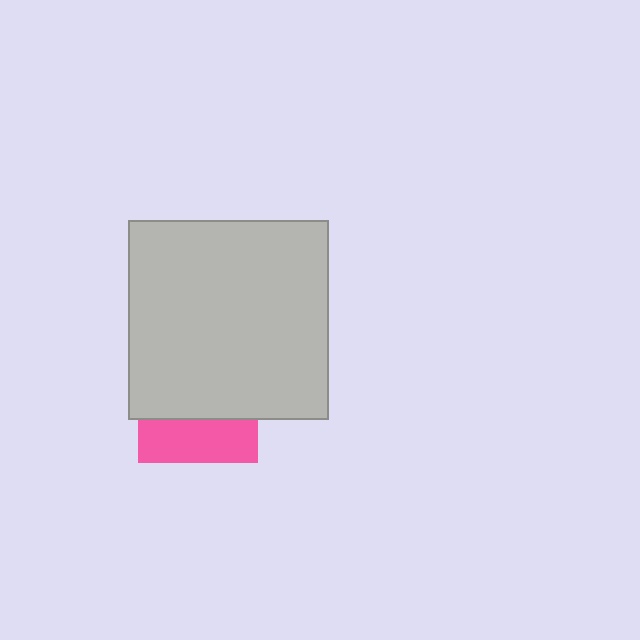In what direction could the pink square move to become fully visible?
The pink square could move down. That would shift it out from behind the light gray rectangle entirely.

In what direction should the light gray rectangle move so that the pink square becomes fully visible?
The light gray rectangle should move up. That is the shortest direction to clear the overlap and leave the pink square fully visible.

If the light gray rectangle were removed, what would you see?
You would see the complete pink square.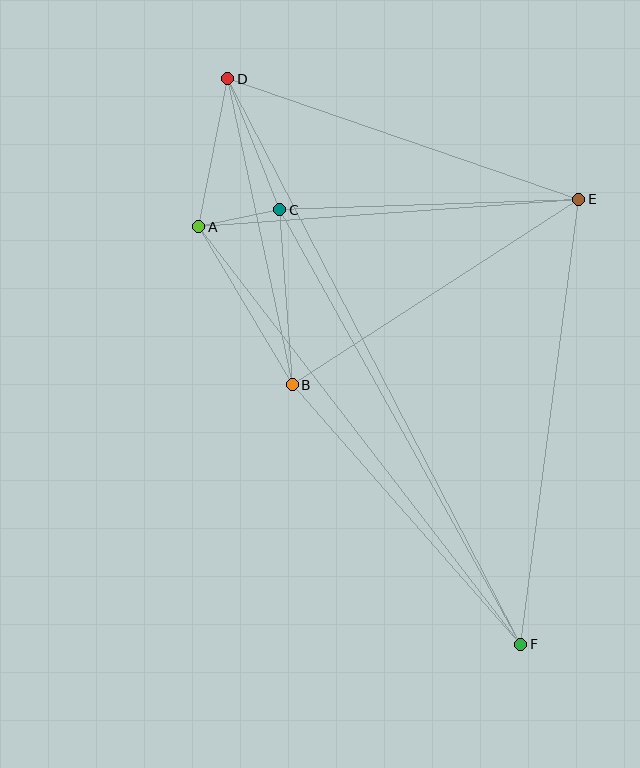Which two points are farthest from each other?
Points D and F are farthest from each other.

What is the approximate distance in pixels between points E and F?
The distance between E and F is approximately 449 pixels.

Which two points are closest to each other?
Points A and C are closest to each other.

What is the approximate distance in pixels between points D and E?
The distance between D and E is approximately 372 pixels.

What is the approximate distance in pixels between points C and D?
The distance between C and D is approximately 141 pixels.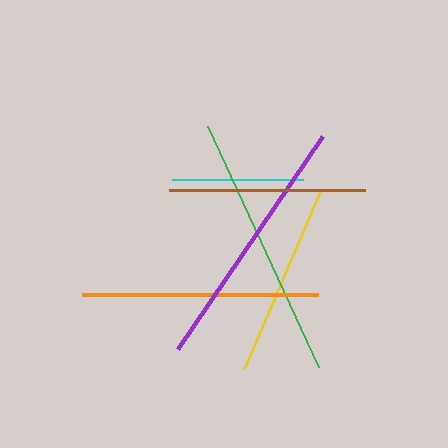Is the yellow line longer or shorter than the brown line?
The brown line is longer than the yellow line.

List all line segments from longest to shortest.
From longest to shortest: green, purple, orange, brown, yellow, cyan.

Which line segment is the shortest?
The cyan line is the shortest at approximately 131 pixels.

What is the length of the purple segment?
The purple segment is approximately 257 pixels long.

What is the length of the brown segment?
The brown segment is approximately 196 pixels long.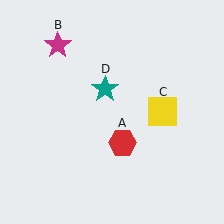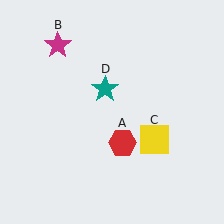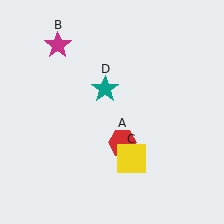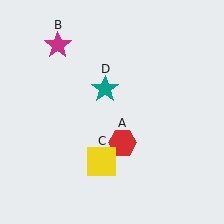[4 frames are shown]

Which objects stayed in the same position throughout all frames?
Red hexagon (object A) and magenta star (object B) and teal star (object D) remained stationary.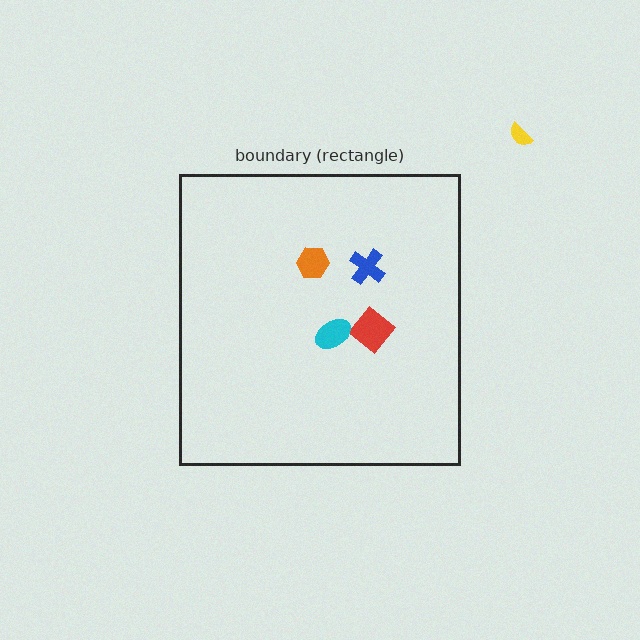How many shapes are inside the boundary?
4 inside, 1 outside.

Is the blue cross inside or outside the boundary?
Inside.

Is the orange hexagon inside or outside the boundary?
Inside.